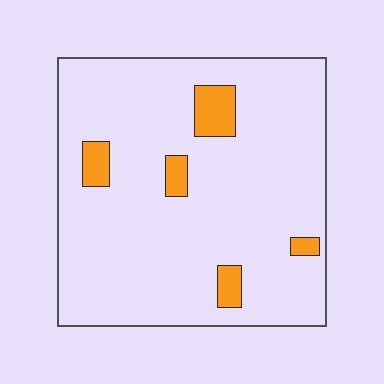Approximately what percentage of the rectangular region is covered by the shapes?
Approximately 10%.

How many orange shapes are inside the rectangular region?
5.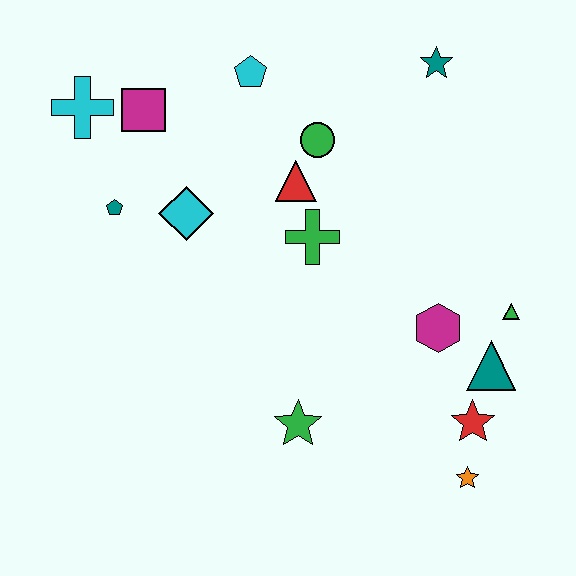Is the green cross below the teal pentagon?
Yes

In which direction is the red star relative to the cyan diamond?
The red star is to the right of the cyan diamond.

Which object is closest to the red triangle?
The green circle is closest to the red triangle.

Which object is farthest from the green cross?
The orange star is farthest from the green cross.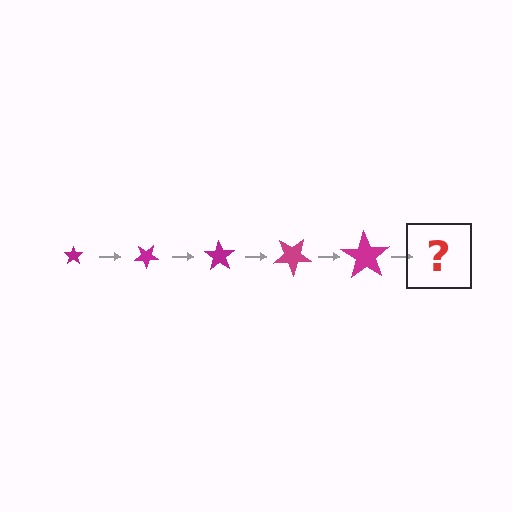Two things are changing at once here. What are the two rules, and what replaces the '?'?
The two rules are that the star grows larger each step and it rotates 35 degrees each step. The '?' should be a star, larger than the previous one and rotated 175 degrees from the start.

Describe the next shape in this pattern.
It should be a star, larger than the previous one and rotated 175 degrees from the start.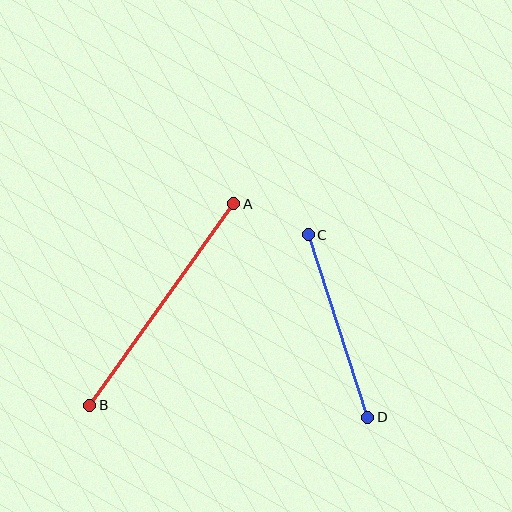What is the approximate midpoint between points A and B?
The midpoint is at approximately (162, 305) pixels.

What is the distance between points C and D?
The distance is approximately 192 pixels.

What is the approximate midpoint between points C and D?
The midpoint is at approximately (338, 326) pixels.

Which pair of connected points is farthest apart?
Points A and B are farthest apart.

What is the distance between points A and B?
The distance is approximately 248 pixels.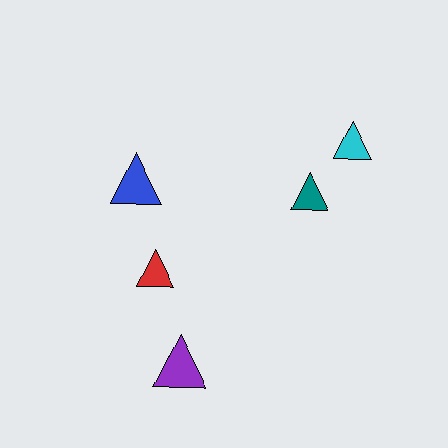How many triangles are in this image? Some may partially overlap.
There are 5 triangles.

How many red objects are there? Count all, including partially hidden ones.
There is 1 red object.